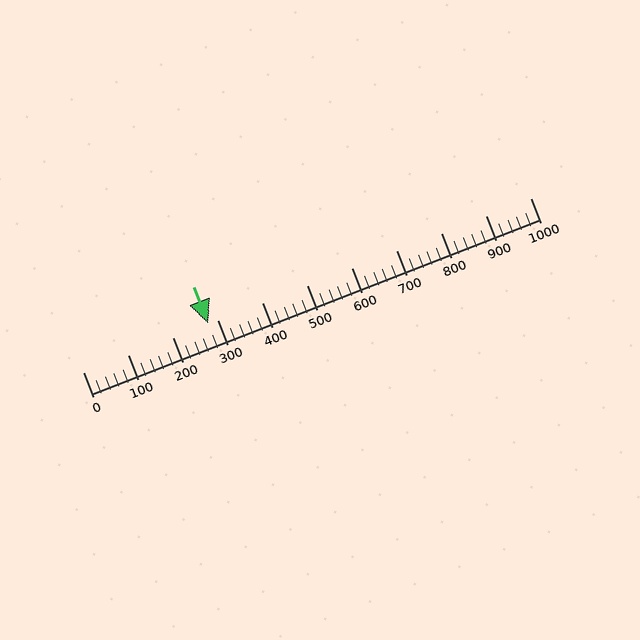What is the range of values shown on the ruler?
The ruler shows values from 0 to 1000.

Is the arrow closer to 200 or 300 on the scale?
The arrow is closer to 300.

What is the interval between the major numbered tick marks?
The major tick marks are spaced 100 units apart.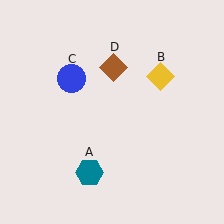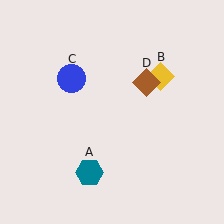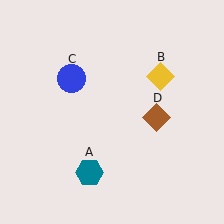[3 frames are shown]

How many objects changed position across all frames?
1 object changed position: brown diamond (object D).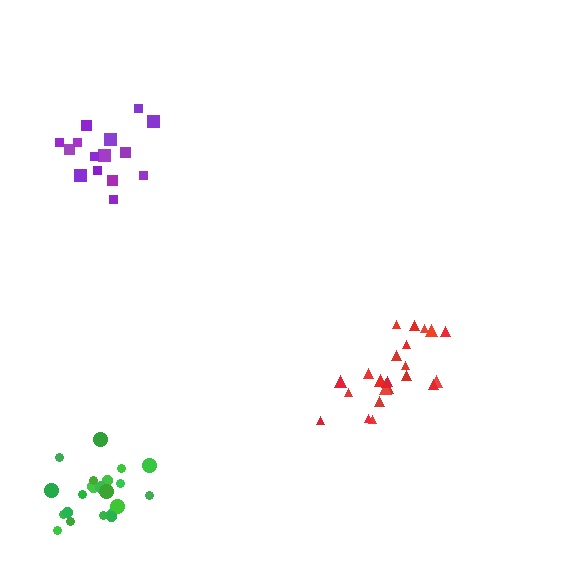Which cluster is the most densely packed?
Red.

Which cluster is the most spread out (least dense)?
Purple.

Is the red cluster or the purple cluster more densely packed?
Red.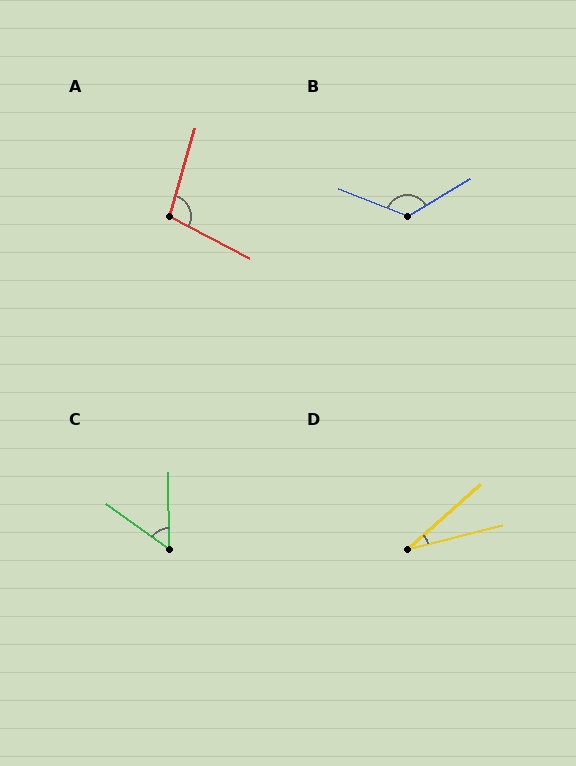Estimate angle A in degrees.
Approximately 102 degrees.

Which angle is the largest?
B, at approximately 128 degrees.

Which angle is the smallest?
D, at approximately 27 degrees.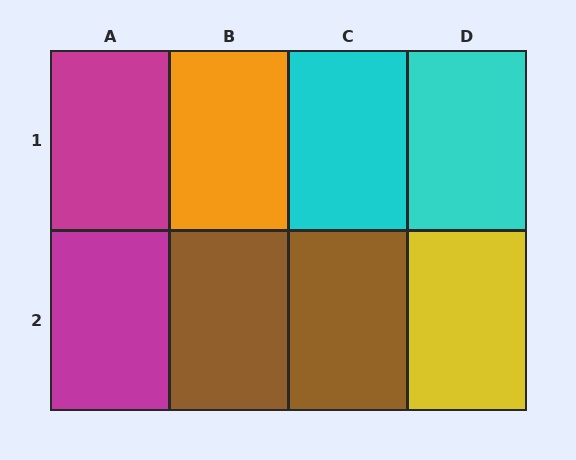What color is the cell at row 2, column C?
Brown.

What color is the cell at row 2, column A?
Magenta.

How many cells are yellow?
1 cell is yellow.